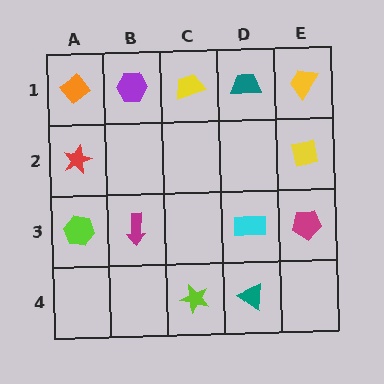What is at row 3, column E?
A magenta pentagon.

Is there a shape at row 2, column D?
No, that cell is empty.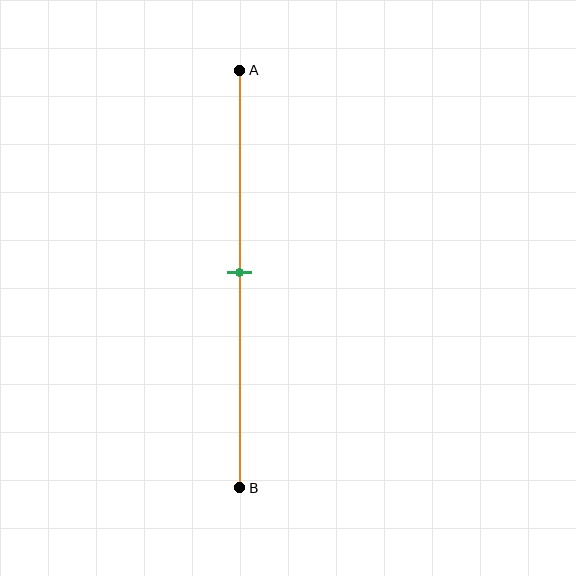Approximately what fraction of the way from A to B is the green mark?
The green mark is approximately 50% of the way from A to B.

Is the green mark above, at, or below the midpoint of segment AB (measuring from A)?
The green mark is approximately at the midpoint of segment AB.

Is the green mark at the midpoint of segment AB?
Yes, the mark is approximately at the midpoint.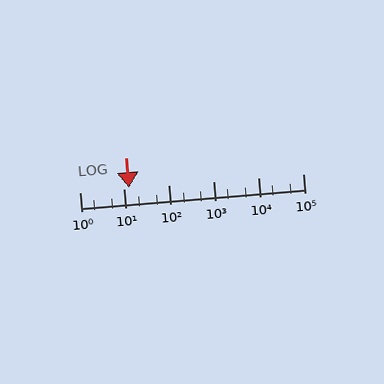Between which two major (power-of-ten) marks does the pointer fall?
The pointer is between 10 and 100.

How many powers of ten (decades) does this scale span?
The scale spans 5 decades, from 1 to 100000.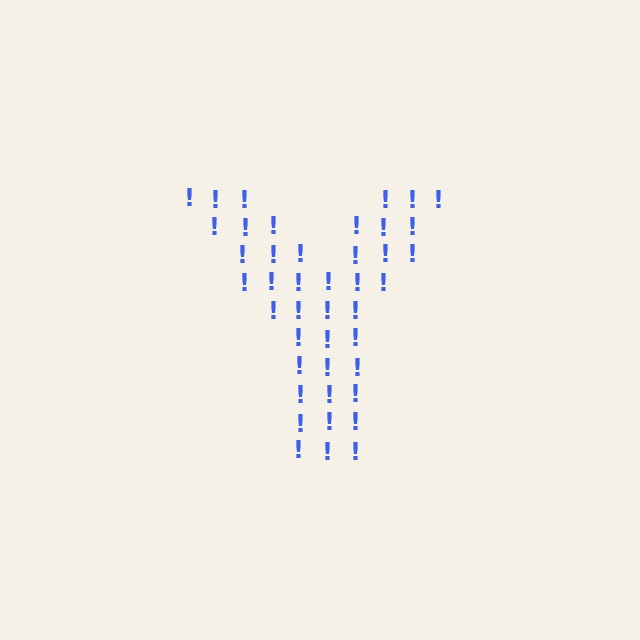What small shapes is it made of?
It is made of small exclamation marks.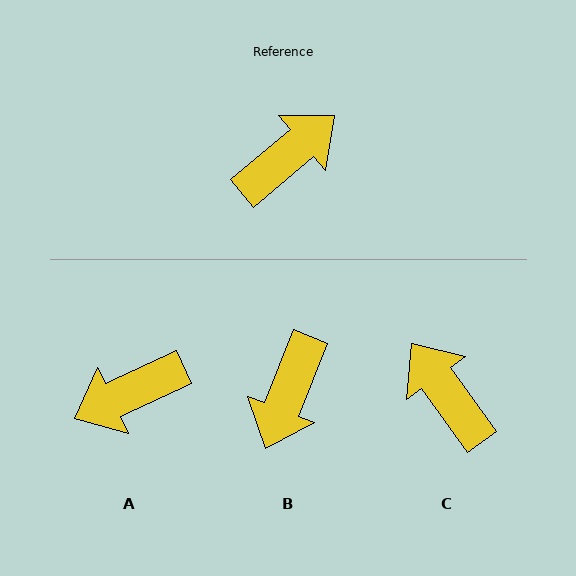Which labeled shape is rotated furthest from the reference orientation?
A, about 165 degrees away.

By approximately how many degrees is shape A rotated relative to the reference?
Approximately 165 degrees counter-clockwise.